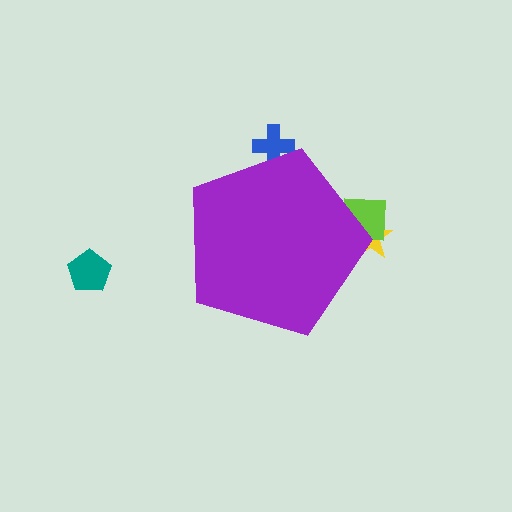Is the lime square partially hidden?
Yes, the lime square is partially hidden behind the purple pentagon.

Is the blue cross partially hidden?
Yes, the blue cross is partially hidden behind the purple pentagon.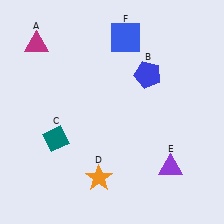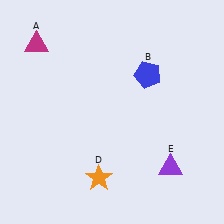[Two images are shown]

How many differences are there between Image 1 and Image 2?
There are 2 differences between the two images.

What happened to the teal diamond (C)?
The teal diamond (C) was removed in Image 2. It was in the bottom-left area of Image 1.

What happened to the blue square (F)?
The blue square (F) was removed in Image 2. It was in the top-right area of Image 1.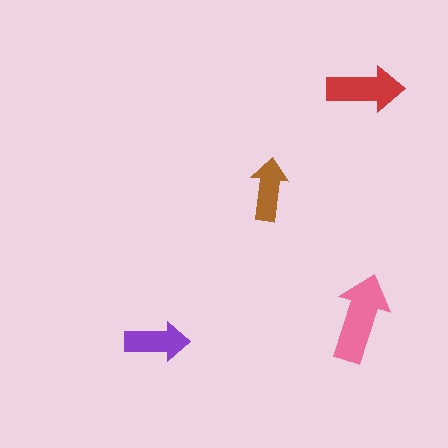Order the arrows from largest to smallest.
the pink one, the red one, the purple one, the brown one.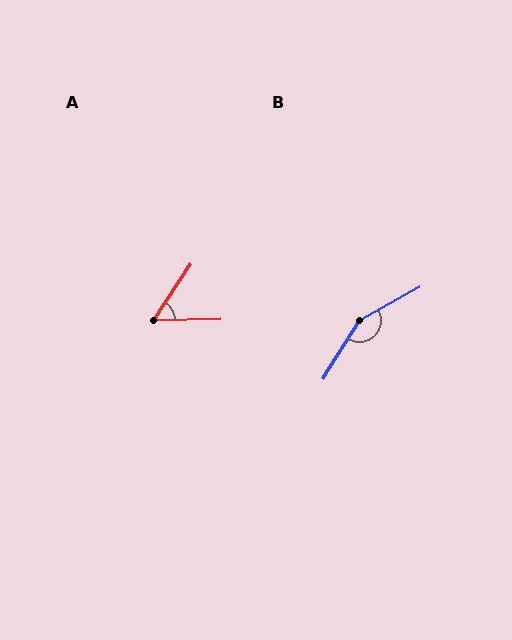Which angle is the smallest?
A, at approximately 56 degrees.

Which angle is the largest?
B, at approximately 151 degrees.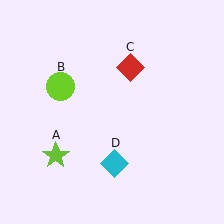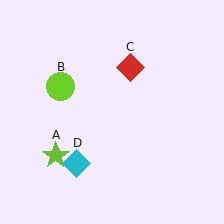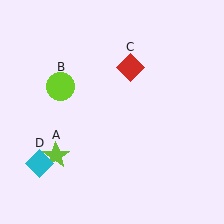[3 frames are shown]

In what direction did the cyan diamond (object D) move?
The cyan diamond (object D) moved left.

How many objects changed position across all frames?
1 object changed position: cyan diamond (object D).